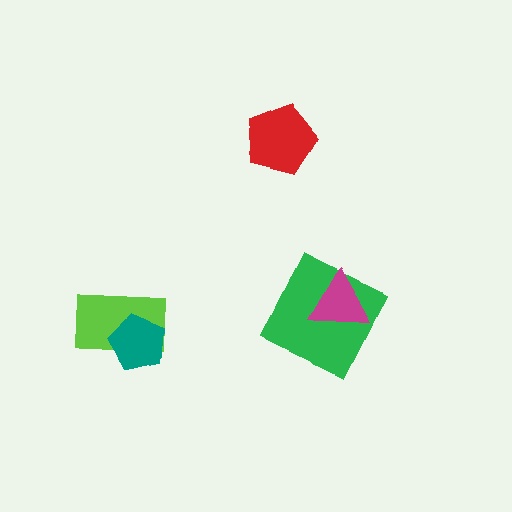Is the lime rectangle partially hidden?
Yes, it is partially covered by another shape.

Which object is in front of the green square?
The magenta triangle is in front of the green square.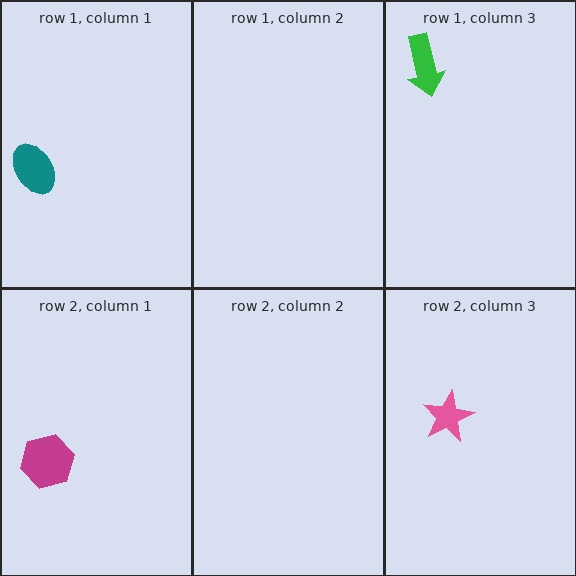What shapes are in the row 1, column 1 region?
The teal ellipse.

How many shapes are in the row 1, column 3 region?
1.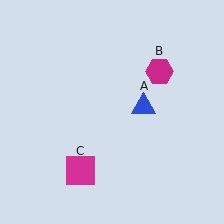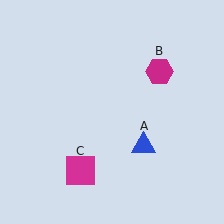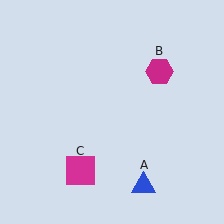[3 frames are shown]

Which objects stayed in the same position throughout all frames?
Magenta hexagon (object B) and magenta square (object C) remained stationary.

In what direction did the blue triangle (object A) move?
The blue triangle (object A) moved down.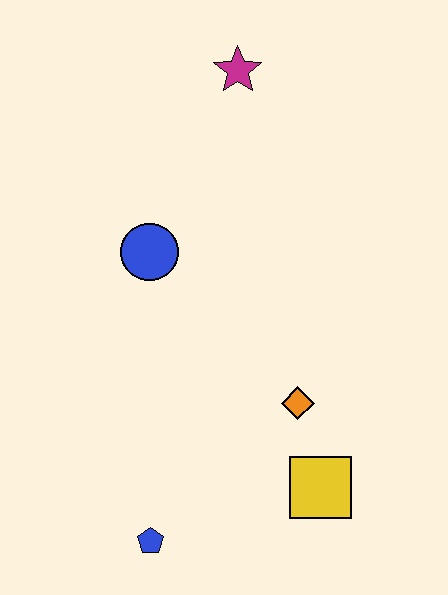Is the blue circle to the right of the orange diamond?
No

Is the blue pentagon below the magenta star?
Yes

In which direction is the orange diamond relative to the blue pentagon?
The orange diamond is to the right of the blue pentagon.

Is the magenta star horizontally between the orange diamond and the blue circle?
Yes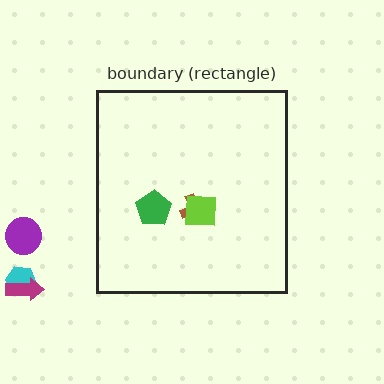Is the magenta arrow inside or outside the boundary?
Outside.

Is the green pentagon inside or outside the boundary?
Inside.